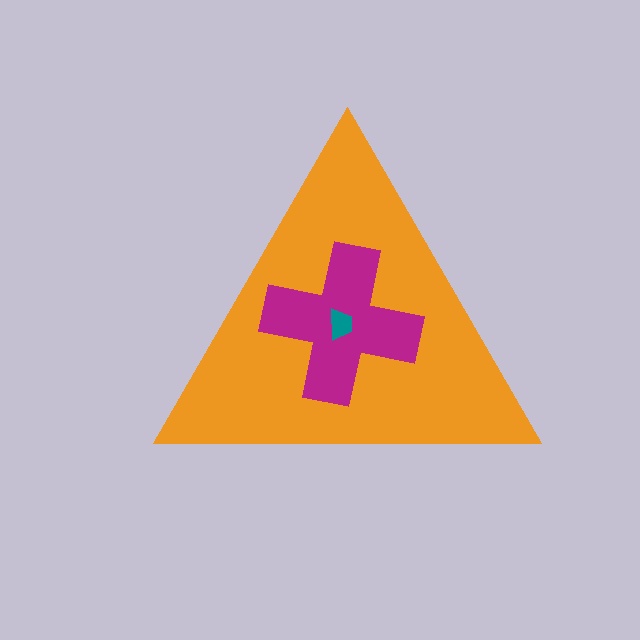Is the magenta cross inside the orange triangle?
Yes.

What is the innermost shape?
The teal trapezoid.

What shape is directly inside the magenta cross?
The teal trapezoid.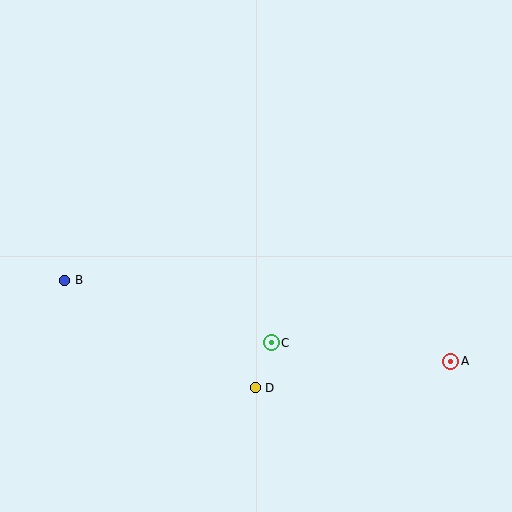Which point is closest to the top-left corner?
Point B is closest to the top-left corner.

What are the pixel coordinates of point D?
Point D is at (255, 388).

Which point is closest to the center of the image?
Point C at (271, 343) is closest to the center.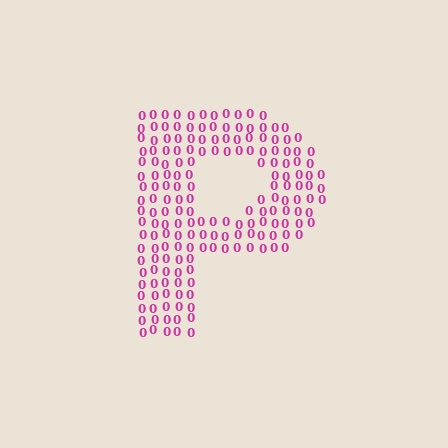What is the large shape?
The large shape is the letter P.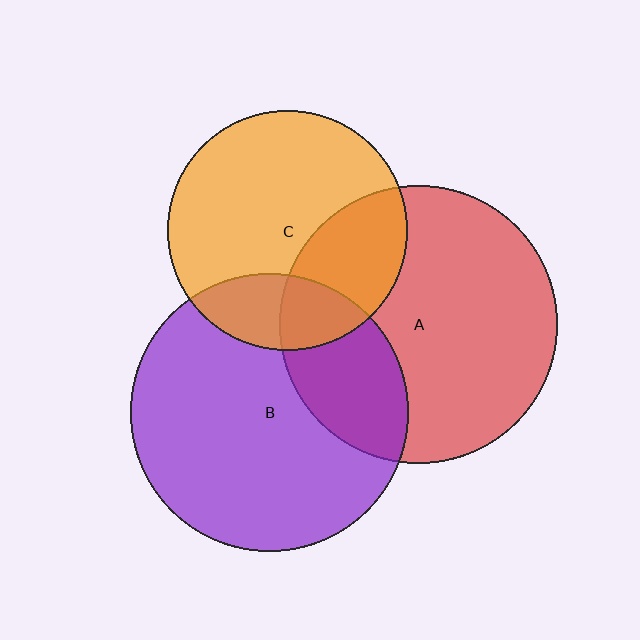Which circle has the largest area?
Circle A (red).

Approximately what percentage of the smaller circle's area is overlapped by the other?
Approximately 20%.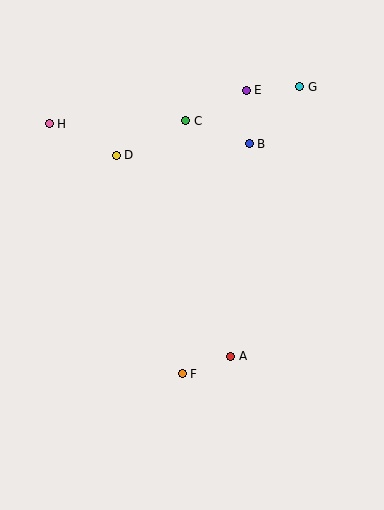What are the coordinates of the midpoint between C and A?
The midpoint between C and A is at (208, 239).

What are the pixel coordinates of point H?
Point H is at (49, 124).